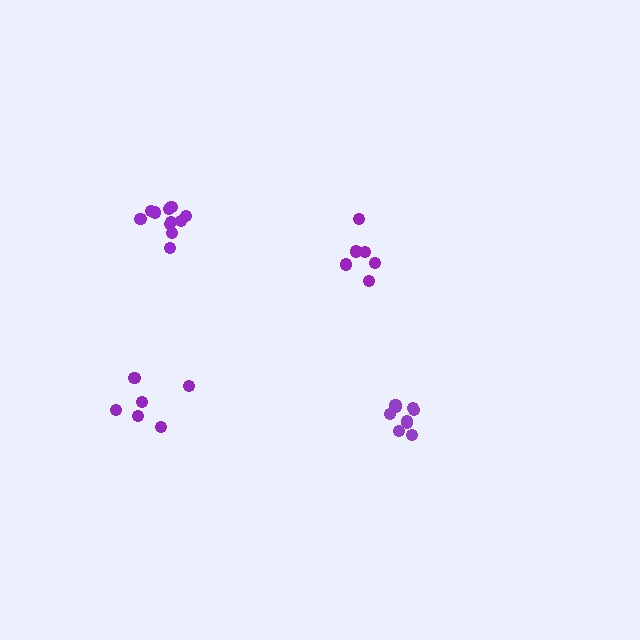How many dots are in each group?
Group 1: 9 dots, Group 2: 11 dots, Group 3: 6 dots, Group 4: 6 dots (32 total).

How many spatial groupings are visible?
There are 4 spatial groupings.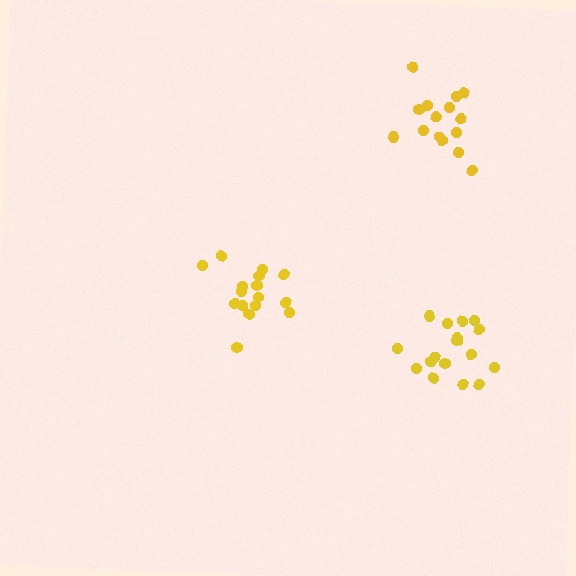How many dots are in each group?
Group 1: 15 dots, Group 2: 17 dots, Group 3: 16 dots (48 total).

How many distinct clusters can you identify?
There are 3 distinct clusters.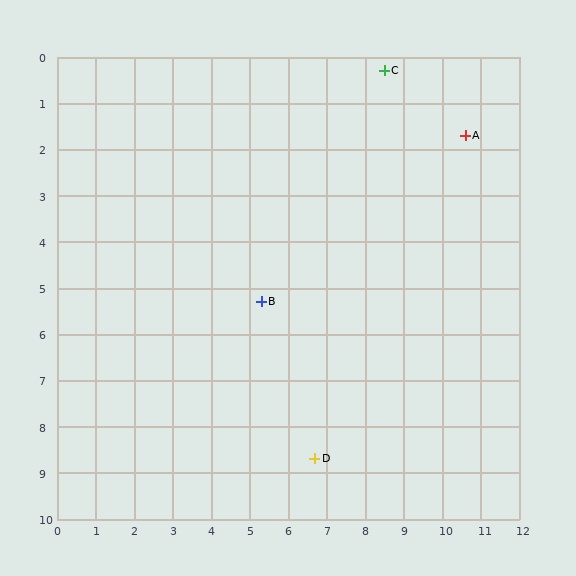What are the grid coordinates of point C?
Point C is at approximately (8.5, 0.3).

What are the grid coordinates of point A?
Point A is at approximately (10.6, 1.7).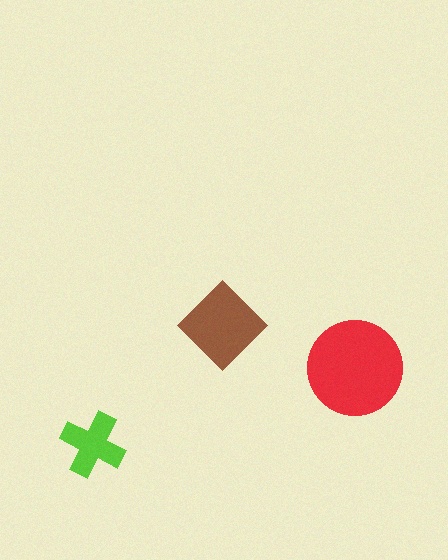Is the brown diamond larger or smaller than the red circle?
Smaller.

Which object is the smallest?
The lime cross.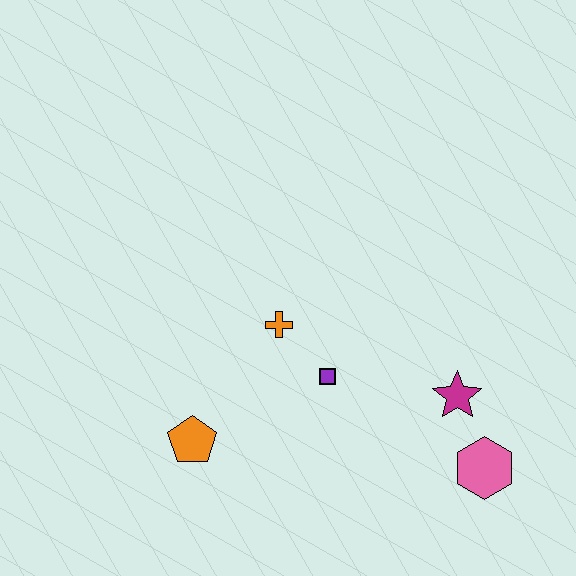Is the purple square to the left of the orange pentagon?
No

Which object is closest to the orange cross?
The purple square is closest to the orange cross.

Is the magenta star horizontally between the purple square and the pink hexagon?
Yes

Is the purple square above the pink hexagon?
Yes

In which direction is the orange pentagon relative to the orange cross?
The orange pentagon is below the orange cross.